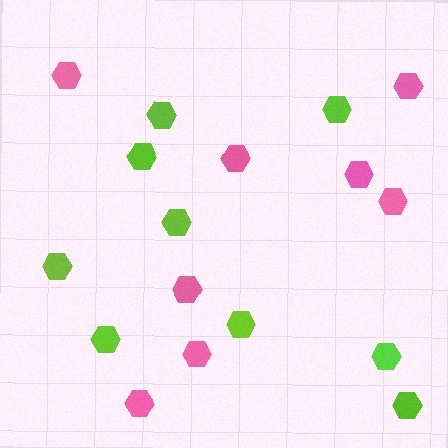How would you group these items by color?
There are 2 groups: one group of pink hexagons (8) and one group of lime hexagons (9).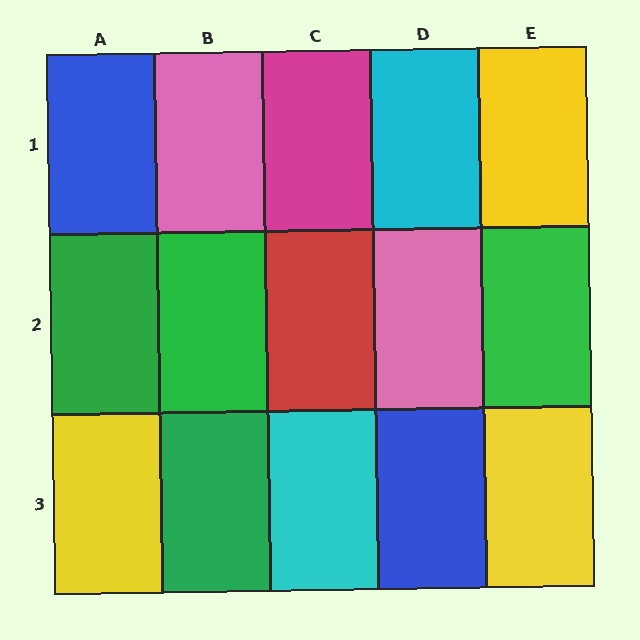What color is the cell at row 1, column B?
Pink.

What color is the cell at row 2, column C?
Red.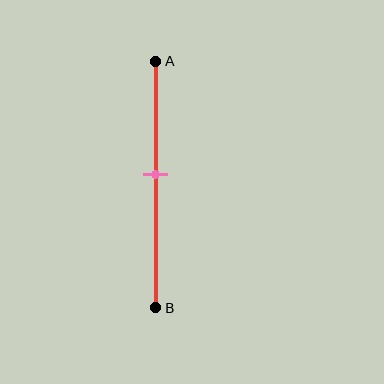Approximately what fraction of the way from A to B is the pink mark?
The pink mark is approximately 45% of the way from A to B.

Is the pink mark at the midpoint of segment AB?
No, the mark is at about 45% from A, not at the 50% midpoint.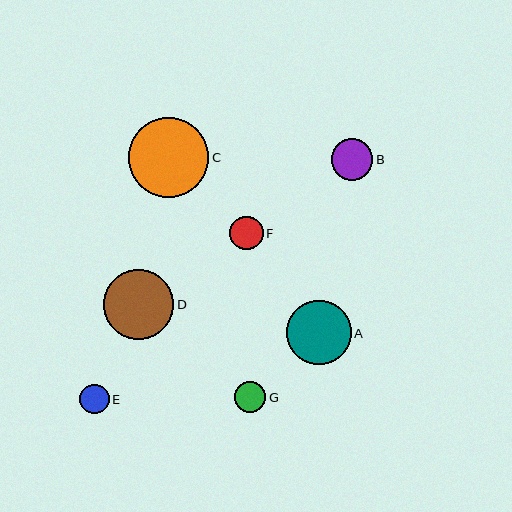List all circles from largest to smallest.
From largest to smallest: C, D, A, B, F, G, E.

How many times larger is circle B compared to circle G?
Circle B is approximately 1.3 times the size of circle G.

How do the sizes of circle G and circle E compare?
Circle G and circle E are approximately the same size.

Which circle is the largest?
Circle C is the largest with a size of approximately 80 pixels.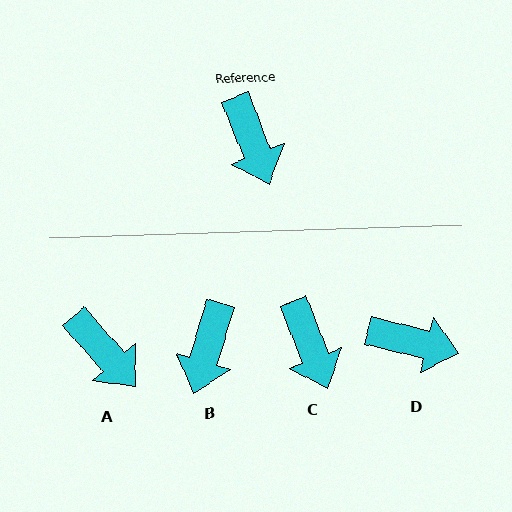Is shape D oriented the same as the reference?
No, it is off by about 55 degrees.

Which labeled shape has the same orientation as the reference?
C.